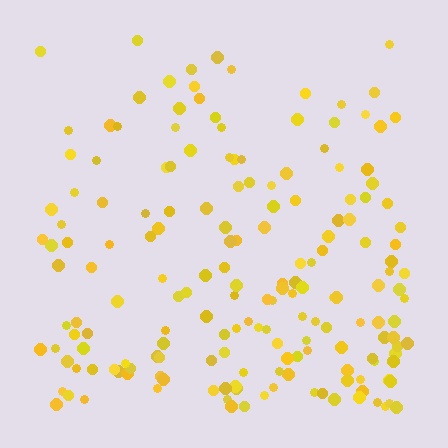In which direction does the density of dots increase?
From top to bottom, with the bottom side densest.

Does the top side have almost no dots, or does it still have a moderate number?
Still a moderate number, just noticeably fewer than the bottom.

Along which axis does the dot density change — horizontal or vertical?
Vertical.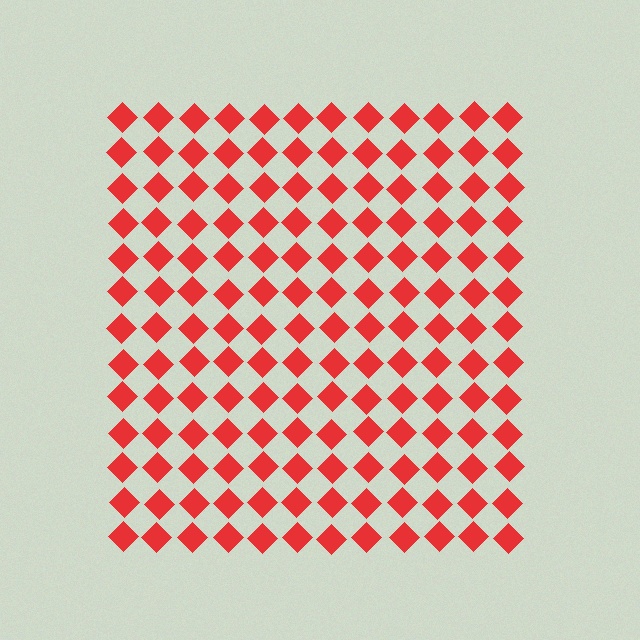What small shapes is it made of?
It is made of small diamonds.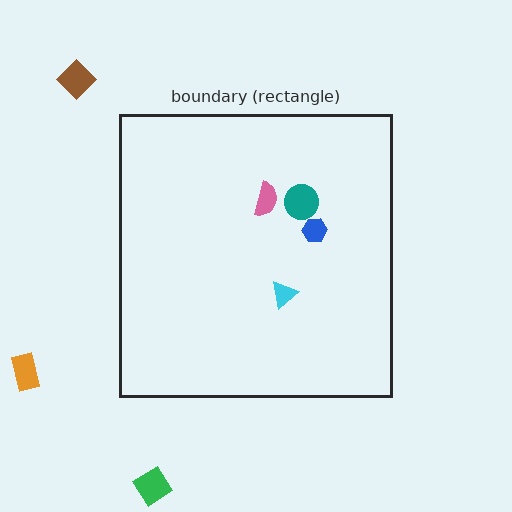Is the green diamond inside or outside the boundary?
Outside.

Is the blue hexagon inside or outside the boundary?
Inside.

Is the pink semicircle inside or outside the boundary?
Inside.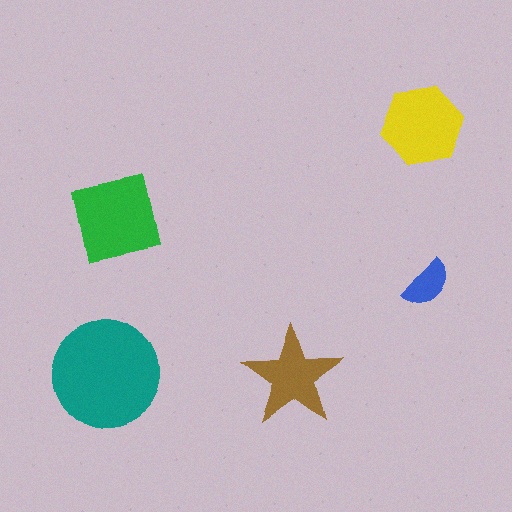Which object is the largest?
The teal circle.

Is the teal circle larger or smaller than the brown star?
Larger.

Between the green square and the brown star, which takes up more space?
The green square.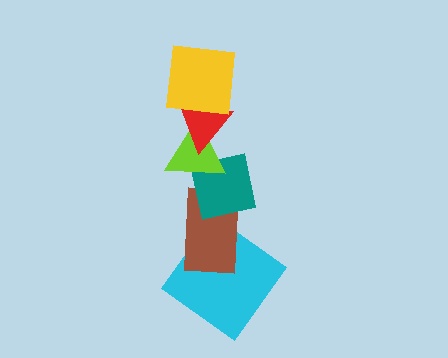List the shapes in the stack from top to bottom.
From top to bottom: the yellow square, the red triangle, the lime triangle, the teal square, the brown rectangle, the cyan diamond.